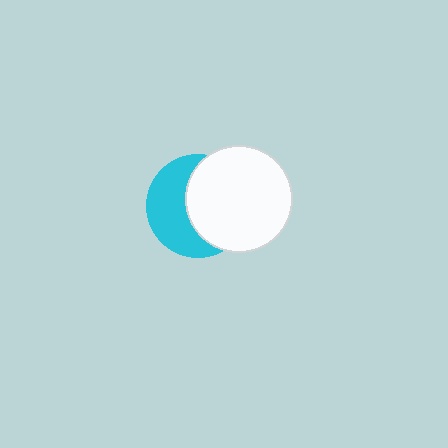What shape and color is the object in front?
The object in front is a white circle.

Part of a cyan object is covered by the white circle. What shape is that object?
It is a circle.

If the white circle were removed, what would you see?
You would see the complete cyan circle.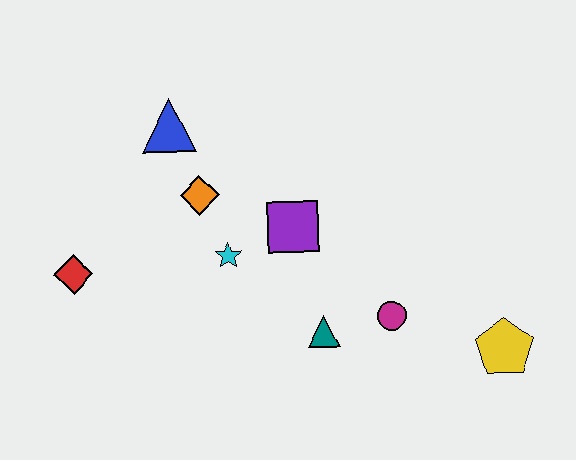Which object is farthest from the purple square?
The yellow pentagon is farthest from the purple square.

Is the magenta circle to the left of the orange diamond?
No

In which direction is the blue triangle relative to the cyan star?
The blue triangle is above the cyan star.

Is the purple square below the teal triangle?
No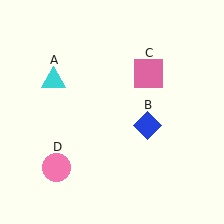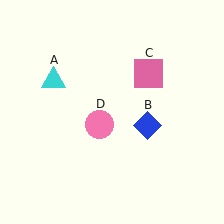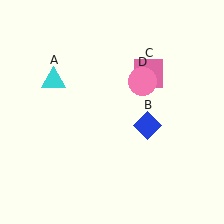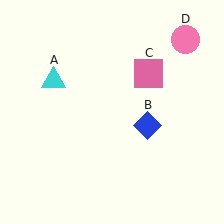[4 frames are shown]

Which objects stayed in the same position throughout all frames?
Cyan triangle (object A) and blue diamond (object B) and pink square (object C) remained stationary.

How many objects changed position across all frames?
1 object changed position: pink circle (object D).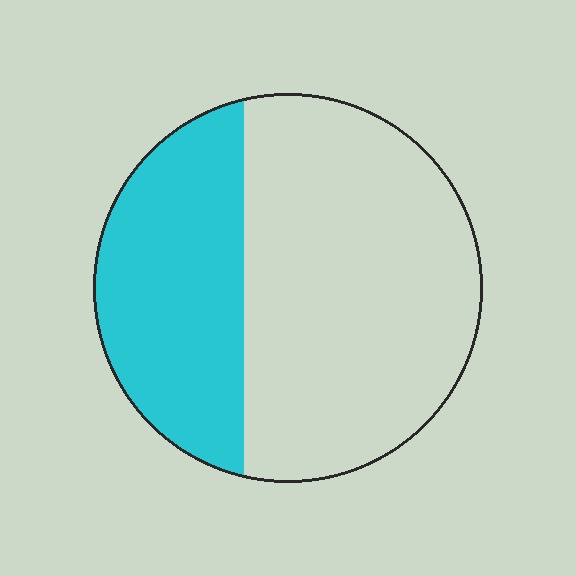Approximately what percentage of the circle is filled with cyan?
Approximately 35%.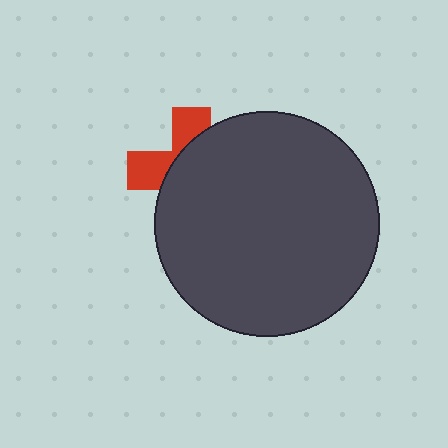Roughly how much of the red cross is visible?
A small part of it is visible (roughly 34%).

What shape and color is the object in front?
The object in front is a dark gray circle.